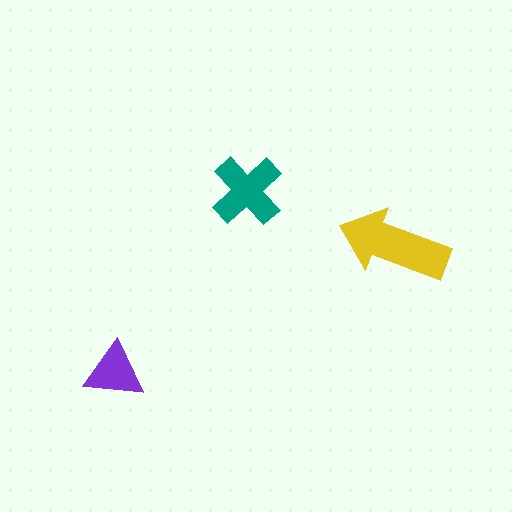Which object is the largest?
The yellow arrow.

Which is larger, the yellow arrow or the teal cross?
The yellow arrow.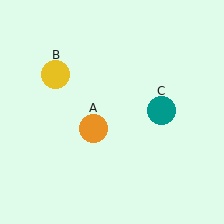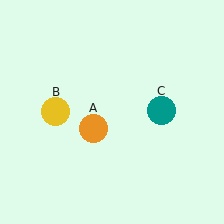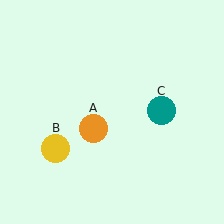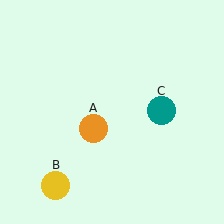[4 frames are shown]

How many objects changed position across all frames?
1 object changed position: yellow circle (object B).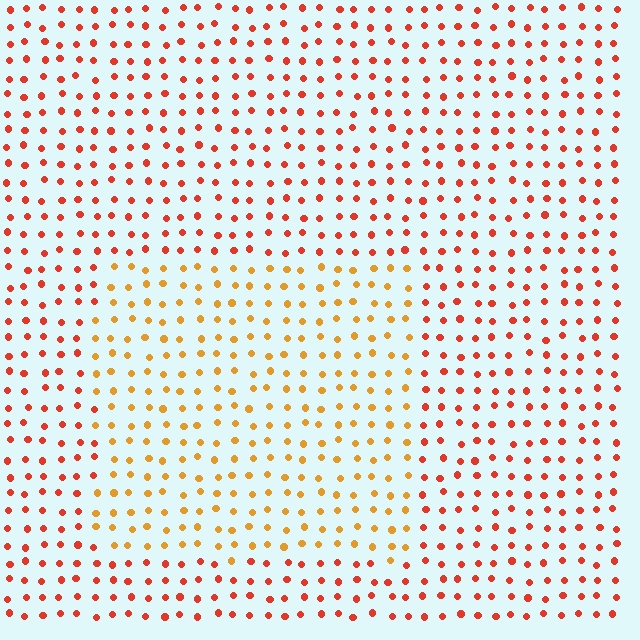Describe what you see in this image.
The image is filled with small red elements in a uniform arrangement. A rectangle-shaped region is visible where the elements are tinted to a slightly different hue, forming a subtle color boundary.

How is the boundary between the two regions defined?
The boundary is defined purely by a slight shift in hue (about 33 degrees). Spacing, size, and orientation are identical on both sides.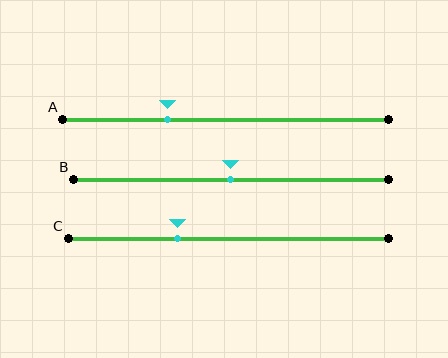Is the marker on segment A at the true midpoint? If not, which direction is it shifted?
No, the marker on segment A is shifted to the left by about 18% of the segment length.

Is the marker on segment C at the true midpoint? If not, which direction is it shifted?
No, the marker on segment C is shifted to the left by about 16% of the segment length.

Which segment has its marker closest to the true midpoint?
Segment B has its marker closest to the true midpoint.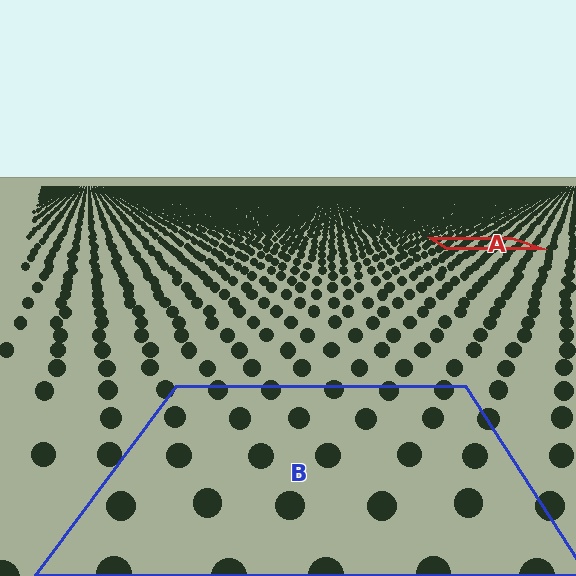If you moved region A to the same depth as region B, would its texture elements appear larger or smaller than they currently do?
They would appear larger. At a closer depth, the same texture elements are projected at a bigger on-screen size.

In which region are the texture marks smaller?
The texture marks are smaller in region A, because it is farther away.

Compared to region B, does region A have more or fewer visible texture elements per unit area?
Region A has more texture elements per unit area — they are packed more densely because it is farther away.